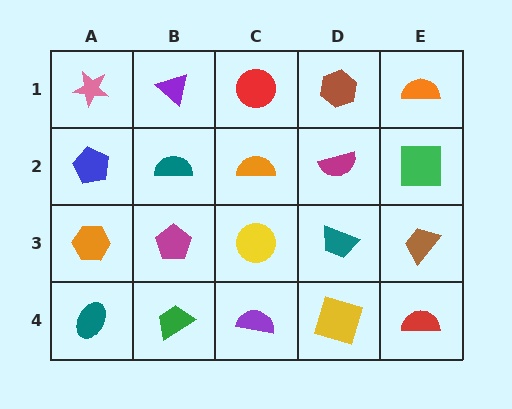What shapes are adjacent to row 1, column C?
An orange semicircle (row 2, column C), a purple triangle (row 1, column B), a brown hexagon (row 1, column D).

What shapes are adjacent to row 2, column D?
A brown hexagon (row 1, column D), a teal trapezoid (row 3, column D), an orange semicircle (row 2, column C), a green square (row 2, column E).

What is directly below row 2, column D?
A teal trapezoid.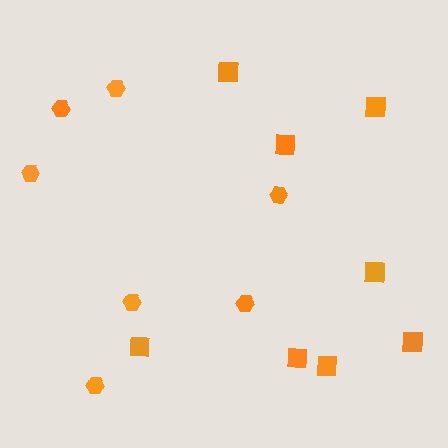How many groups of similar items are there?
There are 2 groups: one group of hexagons (7) and one group of squares (8).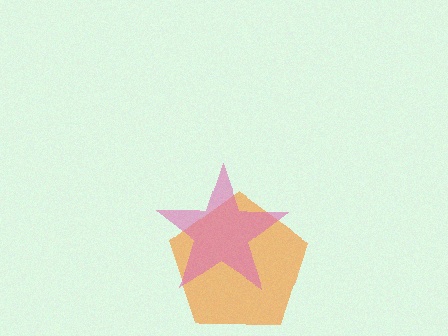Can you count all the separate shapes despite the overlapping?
Yes, there are 2 separate shapes.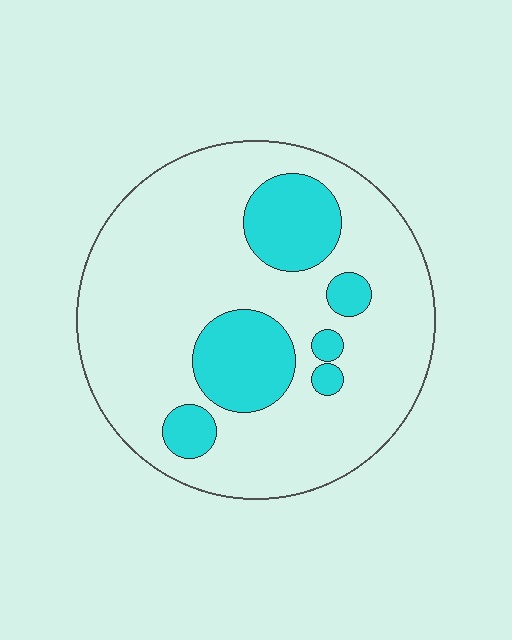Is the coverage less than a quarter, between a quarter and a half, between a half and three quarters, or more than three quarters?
Less than a quarter.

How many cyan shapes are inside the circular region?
6.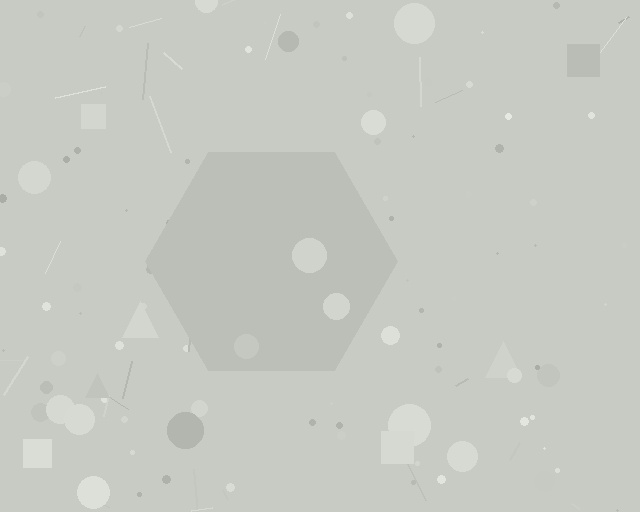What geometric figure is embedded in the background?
A hexagon is embedded in the background.